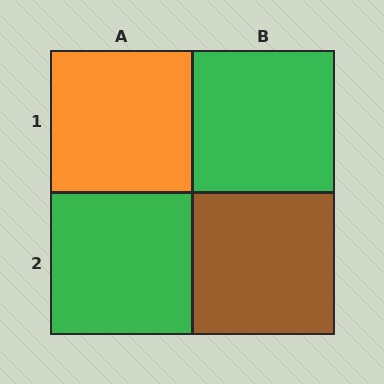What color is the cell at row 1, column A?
Orange.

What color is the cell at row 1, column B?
Green.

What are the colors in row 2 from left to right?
Green, brown.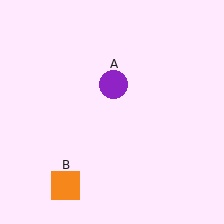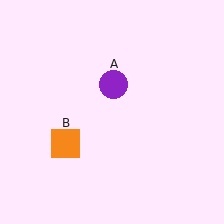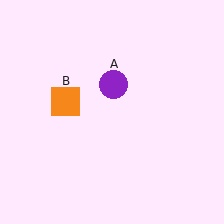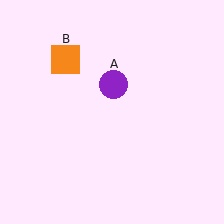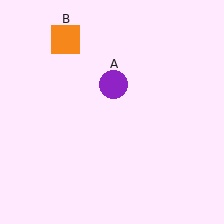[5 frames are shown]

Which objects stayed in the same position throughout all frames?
Purple circle (object A) remained stationary.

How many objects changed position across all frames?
1 object changed position: orange square (object B).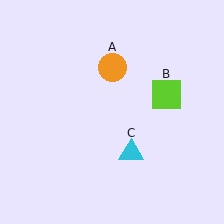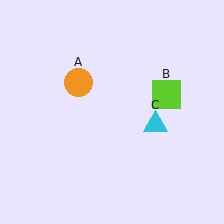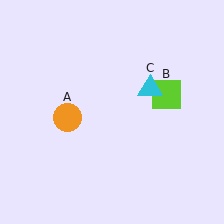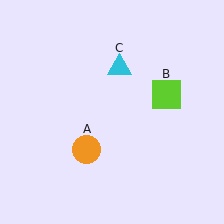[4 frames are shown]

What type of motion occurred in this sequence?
The orange circle (object A), cyan triangle (object C) rotated counterclockwise around the center of the scene.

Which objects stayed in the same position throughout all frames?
Lime square (object B) remained stationary.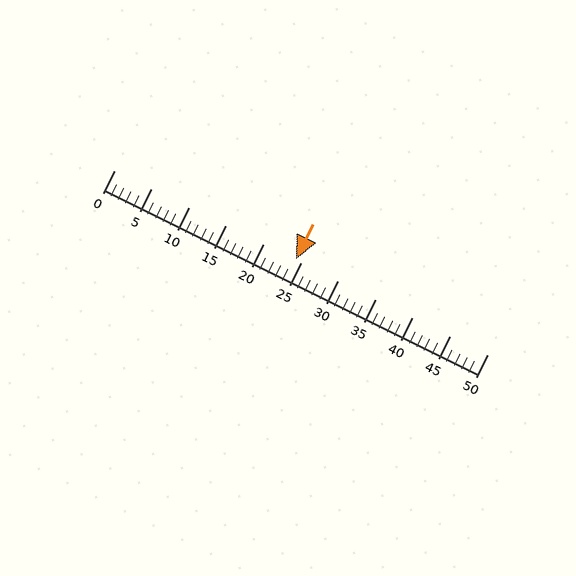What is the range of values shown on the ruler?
The ruler shows values from 0 to 50.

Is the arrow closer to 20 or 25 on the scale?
The arrow is closer to 25.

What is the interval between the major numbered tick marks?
The major tick marks are spaced 5 units apart.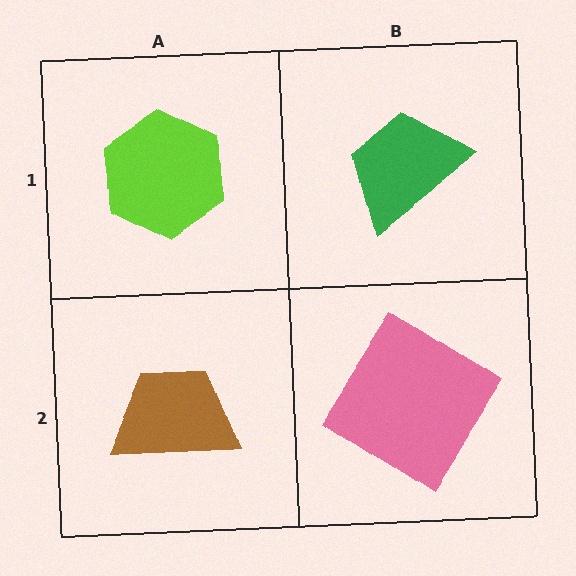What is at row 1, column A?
A lime hexagon.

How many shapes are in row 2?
2 shapes.